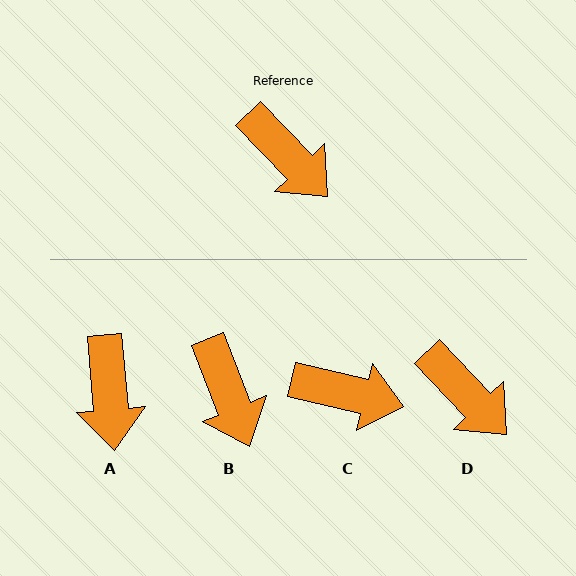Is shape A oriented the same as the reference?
No, it is off by about 39 degrees.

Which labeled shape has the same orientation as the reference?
D.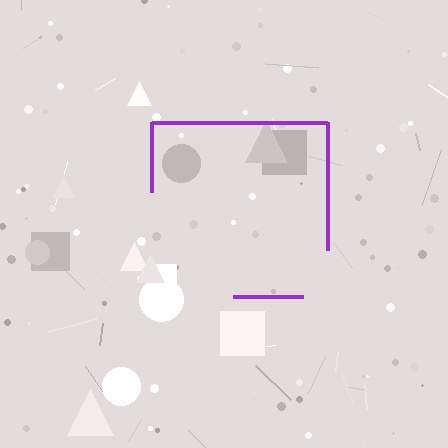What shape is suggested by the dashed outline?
The dashed outline suggests a square.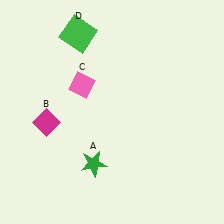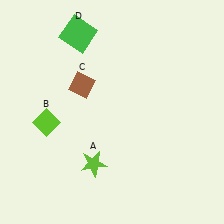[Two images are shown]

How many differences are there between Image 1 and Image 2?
There are 3 differences between the two images.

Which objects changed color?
A changed from green to lime. B changed from magenta to lime. C changed from pink to brown.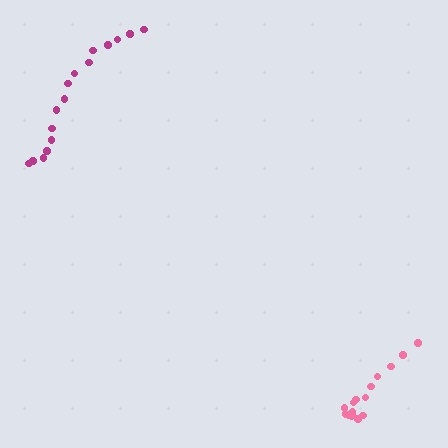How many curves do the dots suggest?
There are 2 distinct paths.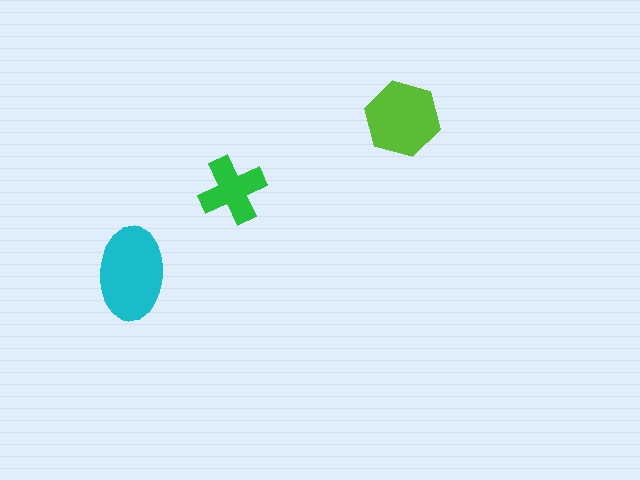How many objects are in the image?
There are 3 objects in the image.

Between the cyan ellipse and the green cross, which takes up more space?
The cyan ellipse.